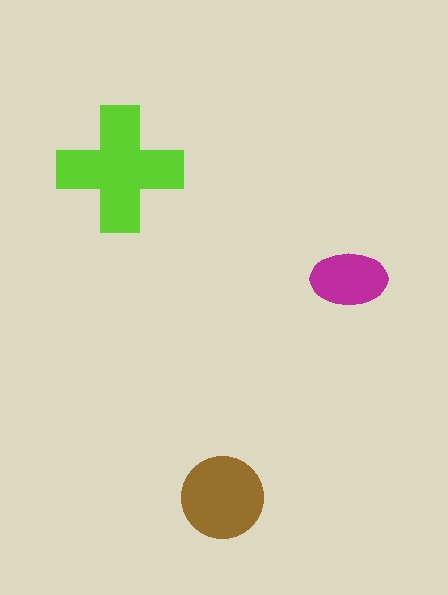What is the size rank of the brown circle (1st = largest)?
2nd.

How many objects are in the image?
There are 3 objects in the image.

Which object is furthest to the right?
The magenta ellipse is rightmost.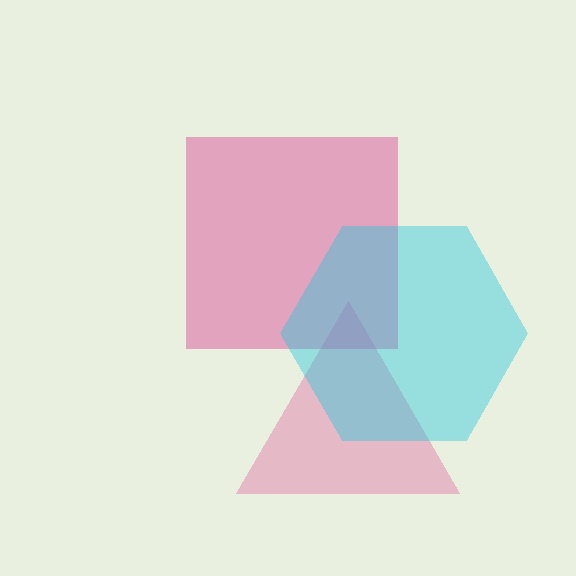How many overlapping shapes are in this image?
There are 3 overlapping shapes in the image.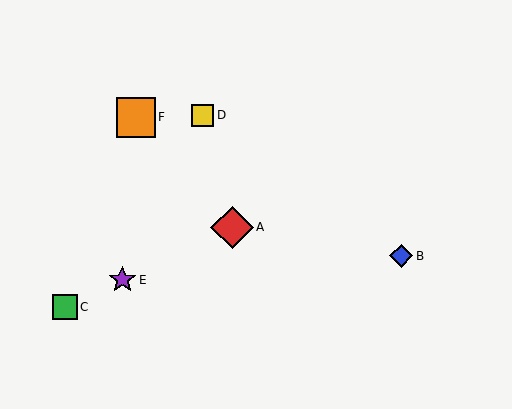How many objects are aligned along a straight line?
3 objects (A, C, E) are aligned along a straight line.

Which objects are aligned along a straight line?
Objects A, C, E are aligned along a straight line.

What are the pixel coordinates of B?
Object B is at (401, 256).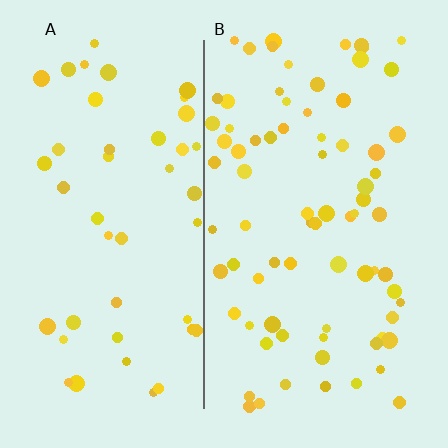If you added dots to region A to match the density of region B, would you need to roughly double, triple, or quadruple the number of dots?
Approximately double.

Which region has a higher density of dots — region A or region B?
B (the right).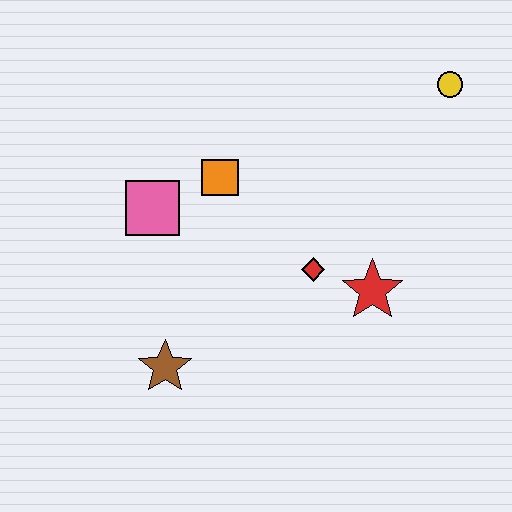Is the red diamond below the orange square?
Yes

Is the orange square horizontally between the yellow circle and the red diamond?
No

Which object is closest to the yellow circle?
The red star is closest to the yellow circle.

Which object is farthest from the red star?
The pink square is farthest from the red star.